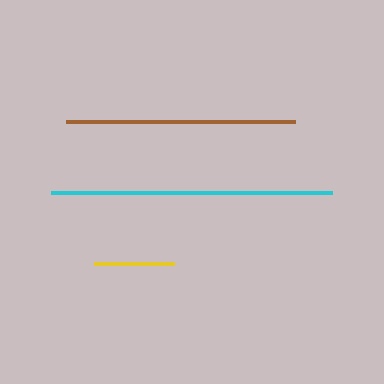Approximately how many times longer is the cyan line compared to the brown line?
The cyan line is approximately 1.2 times the length of the brown line.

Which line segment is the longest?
The cyan line is the longest at approximately 282 pixels.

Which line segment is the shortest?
The yellow line is the shortest at approximately 80 pixels.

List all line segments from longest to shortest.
From longest to shortest: cyan, brown, yellow.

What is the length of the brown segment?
The brown segment is approximately 228 pixels long.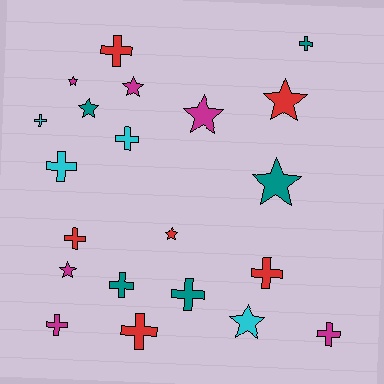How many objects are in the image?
There are 21 objects.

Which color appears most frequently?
Magenta, with 6 objects.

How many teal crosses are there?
There are 3 teal crosses.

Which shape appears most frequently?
Cross, with 12 objects.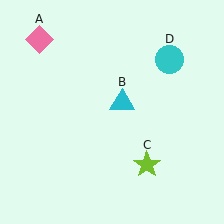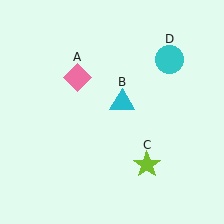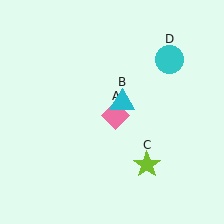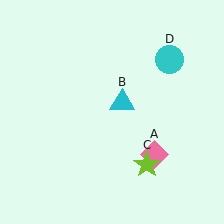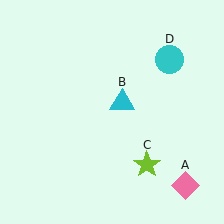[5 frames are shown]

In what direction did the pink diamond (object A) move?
The pink diamond (object A) moved down and to the right.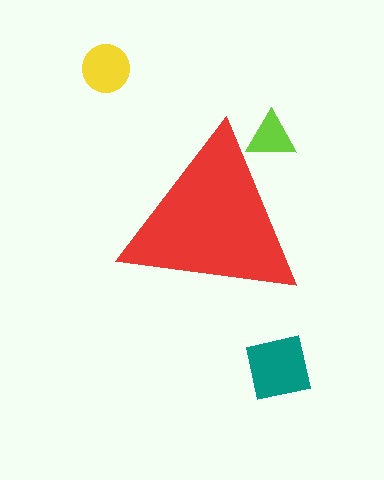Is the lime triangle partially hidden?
Yes, the lime triangle is partially hidden behind the red triangle.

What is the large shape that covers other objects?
A red triangle.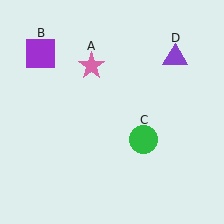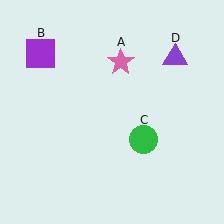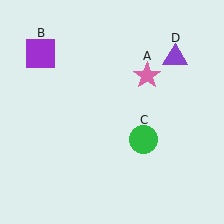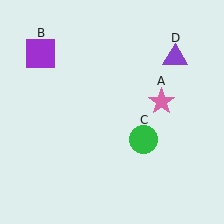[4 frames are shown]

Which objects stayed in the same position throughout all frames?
Purple square (object B) and green circle (object C) and purple triangle (object D) remained stationary.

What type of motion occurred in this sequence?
The pink star (object A) rotated clockwise around the center of the scene.